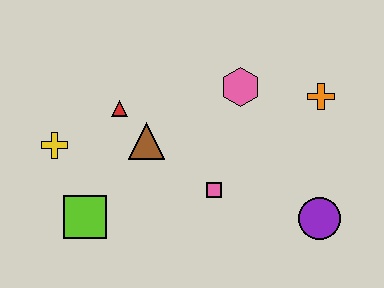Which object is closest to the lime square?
The yellow cross is closest to the lime square.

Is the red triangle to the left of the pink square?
Yes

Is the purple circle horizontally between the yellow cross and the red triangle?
No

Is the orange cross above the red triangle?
Yes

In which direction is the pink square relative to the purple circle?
The pink square is to the left of the purple circle.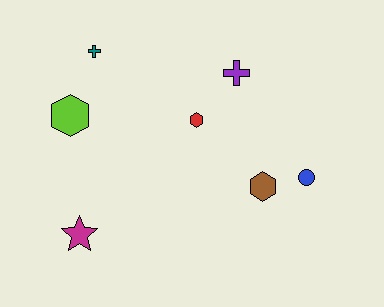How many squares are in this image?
There are no squares.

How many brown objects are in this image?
There is 1 brown object.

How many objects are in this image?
There are 7 objects.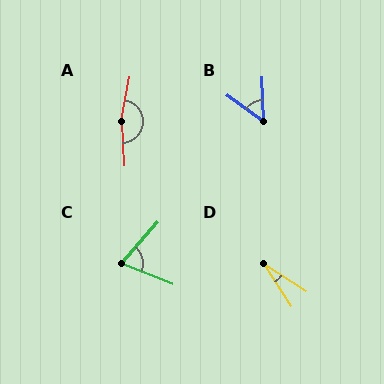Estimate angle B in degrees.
Approximately 53 degrees.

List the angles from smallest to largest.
D (24°), B (53°), C (70°), A (166°).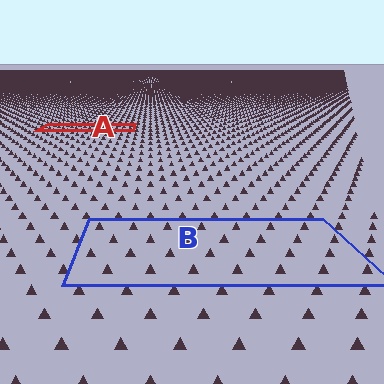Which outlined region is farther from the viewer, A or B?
Region A is farther from the viewer — the texture elements inside it appear smaller and more densely packed.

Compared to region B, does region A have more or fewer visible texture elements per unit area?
Region A has more texture elements per unit area — they are packed more densely because it is farther away.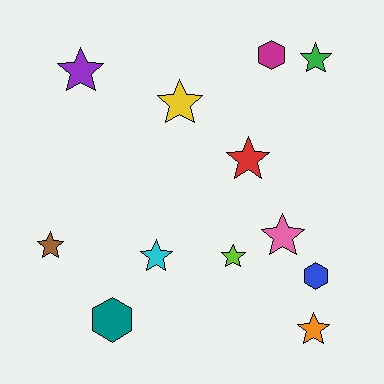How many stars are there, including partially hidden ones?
There are 9 stars.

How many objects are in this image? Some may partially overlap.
There are 12 objects.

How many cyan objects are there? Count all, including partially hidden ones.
There is 1 cyan object.